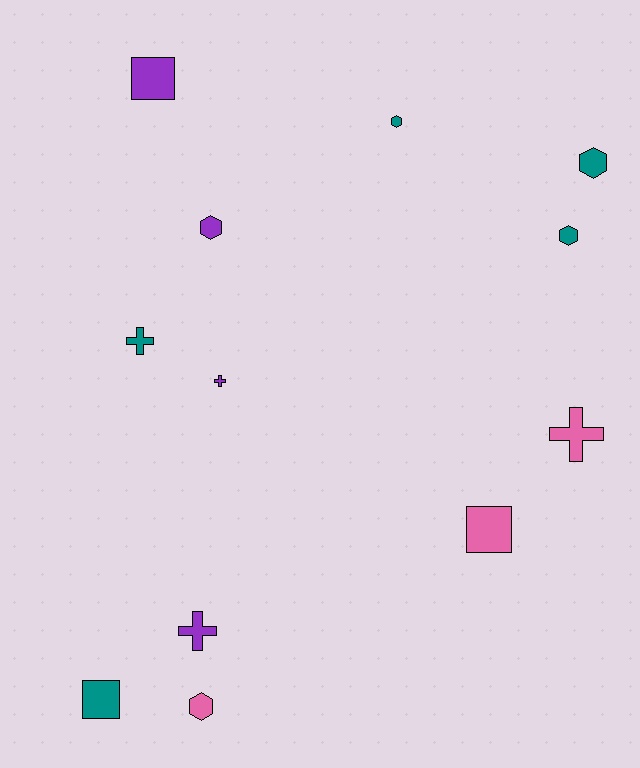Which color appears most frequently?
Teal, with 5 objects.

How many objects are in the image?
There are 12 objects.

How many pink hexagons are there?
There is 1 pink hexagon.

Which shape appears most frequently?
Hexagon, with 5 objects.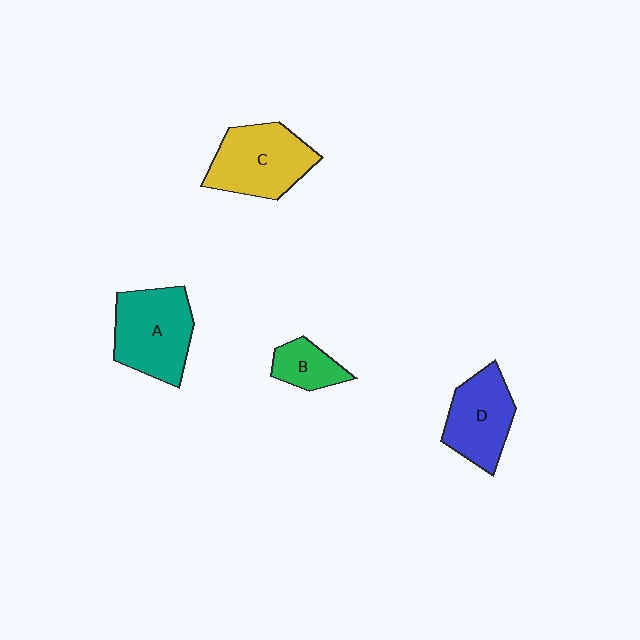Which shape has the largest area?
Shape A (teal).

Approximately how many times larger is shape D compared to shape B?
Approximately 1.8 times.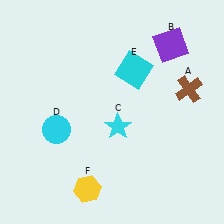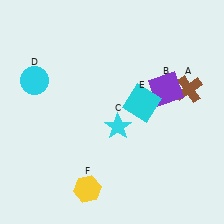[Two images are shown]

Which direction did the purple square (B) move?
The purple square (B) moved down.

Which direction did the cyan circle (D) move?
The cyan circle (D) moved up.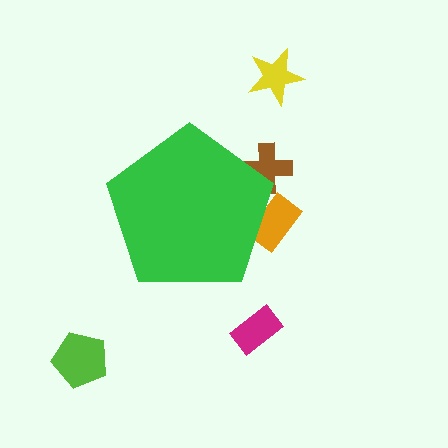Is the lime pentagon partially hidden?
No, the lime pentagon is fully visible.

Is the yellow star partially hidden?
No, the yellow star is fully visible.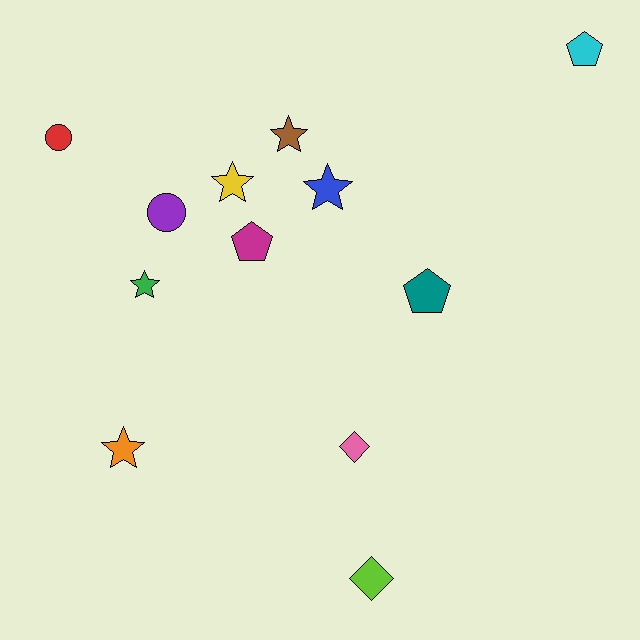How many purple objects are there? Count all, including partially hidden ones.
There is 1 purple object.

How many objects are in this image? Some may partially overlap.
There are 12 objects.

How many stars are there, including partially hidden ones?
There are 5 stars.